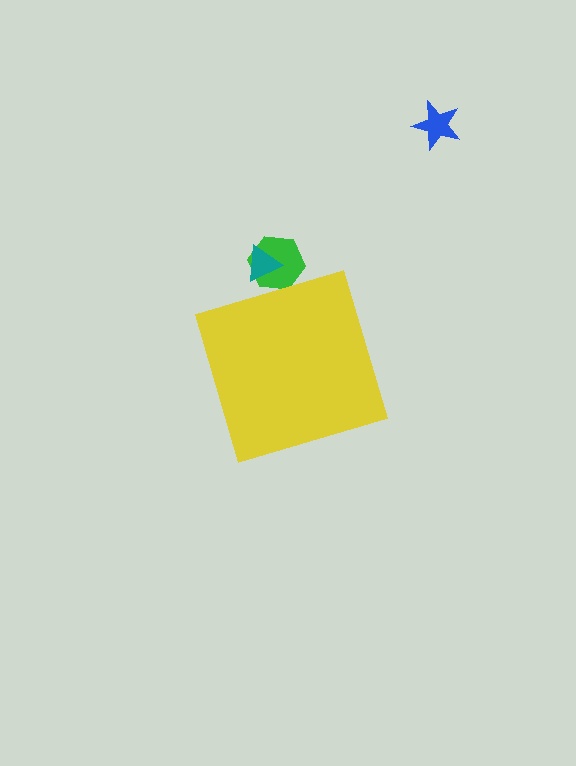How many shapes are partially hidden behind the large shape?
2 shapes are partially hidden.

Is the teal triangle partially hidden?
Yes, the teal triangle is partially hidden behind the yellow diamond.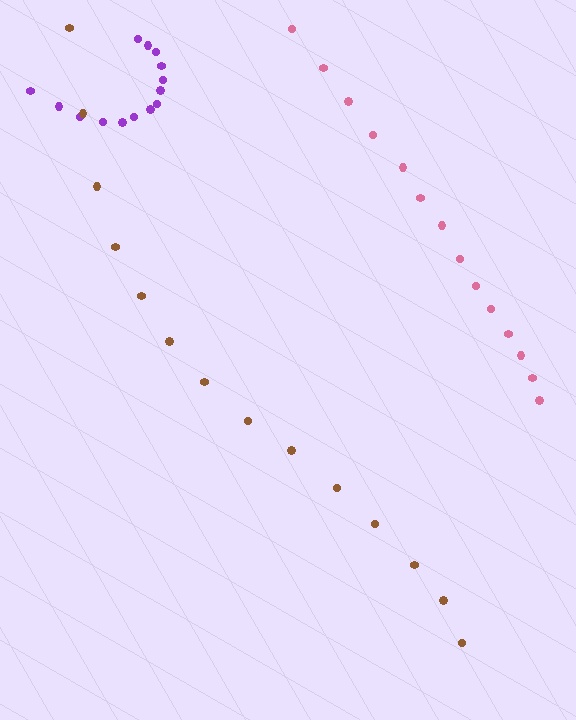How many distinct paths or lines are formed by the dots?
There are 3 distinct paths.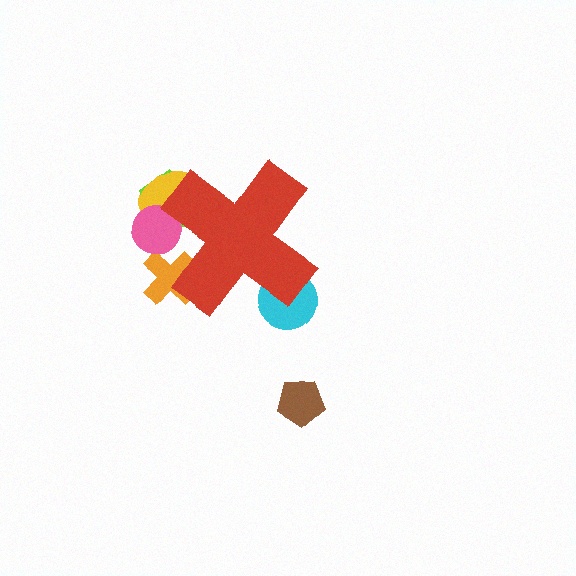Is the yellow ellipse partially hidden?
Yes, the yellow ellipse is partially hidden behind the red cross.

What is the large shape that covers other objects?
A red cross.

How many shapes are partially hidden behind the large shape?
5 shapes are partially hidden.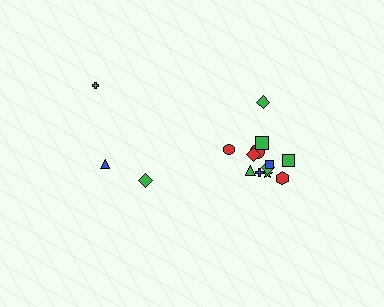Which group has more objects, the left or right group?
The right group.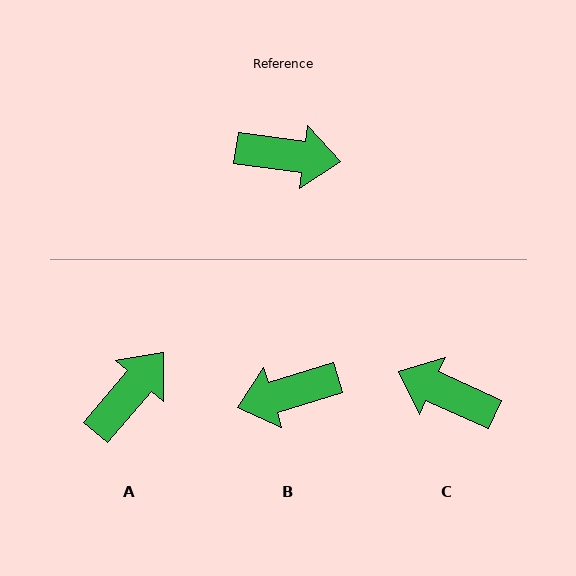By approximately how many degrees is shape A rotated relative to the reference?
Approximately 57 degrees counter-clockwise.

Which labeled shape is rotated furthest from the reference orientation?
C, about 163 degrees away.